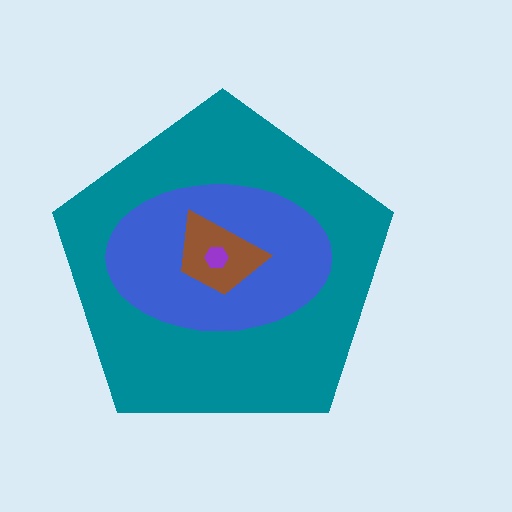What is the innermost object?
The purple hexagon.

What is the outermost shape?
The teal pentagon.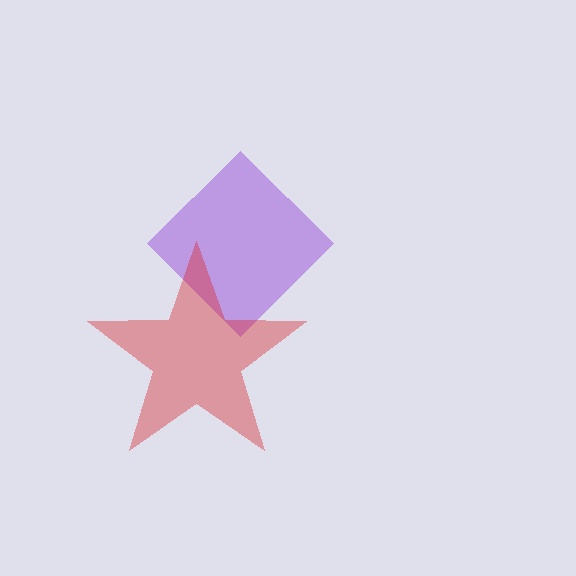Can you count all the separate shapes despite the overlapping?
Yes, there are 2 separate shapes.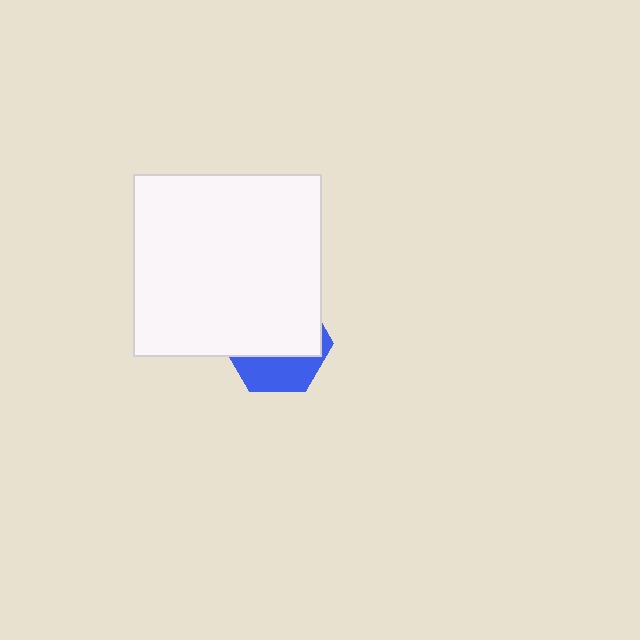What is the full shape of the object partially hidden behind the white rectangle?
The partially hidden object is a blue hexagon.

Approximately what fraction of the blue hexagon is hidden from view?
Roughly 65% of the blue hexagon is hidden behind the white rectangle.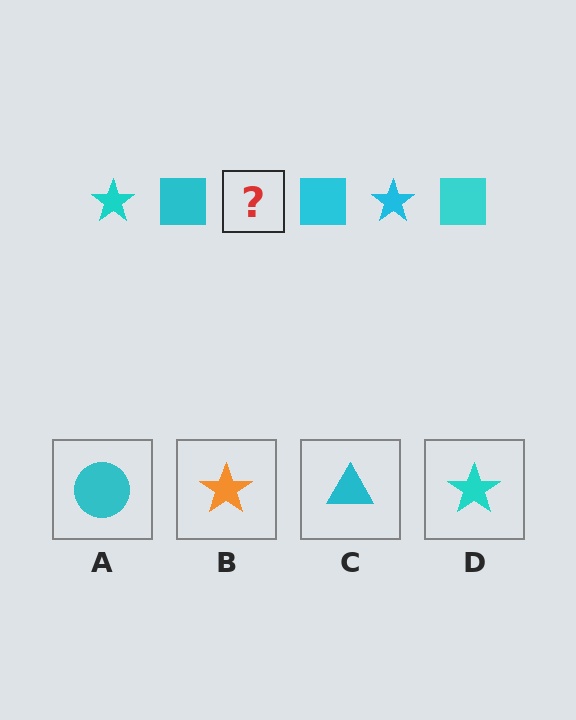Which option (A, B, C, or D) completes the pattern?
D.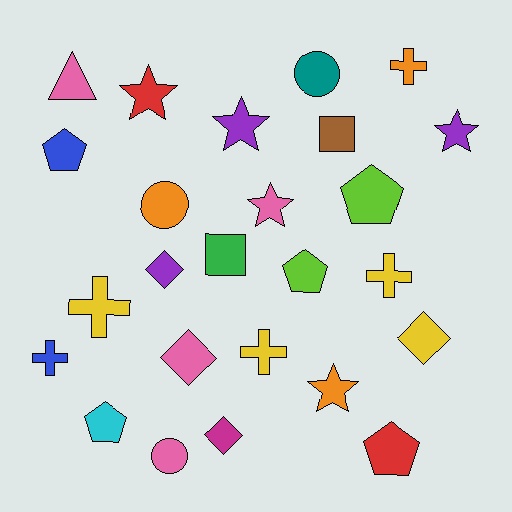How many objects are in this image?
There are 25 objects.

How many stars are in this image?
There are 5 stars.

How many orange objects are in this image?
There are 3 orange objects.